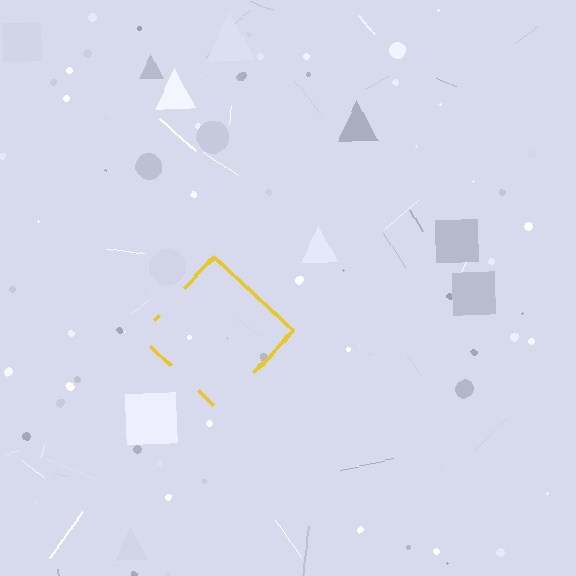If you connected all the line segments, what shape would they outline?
They would outline a diamond.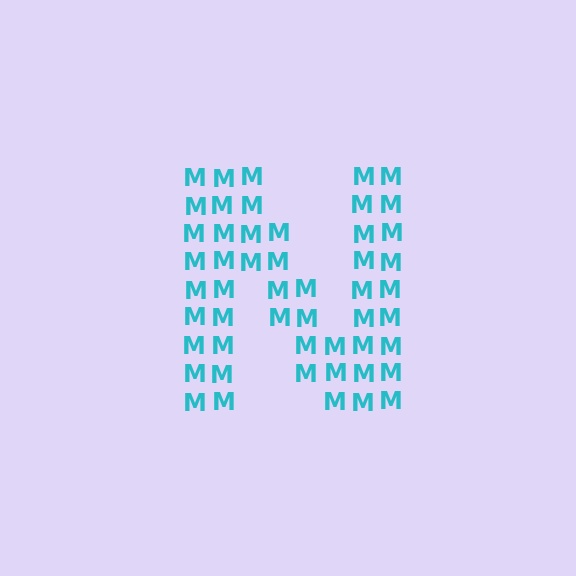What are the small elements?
The small elements are letter M's.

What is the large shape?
The large shape is the letter N.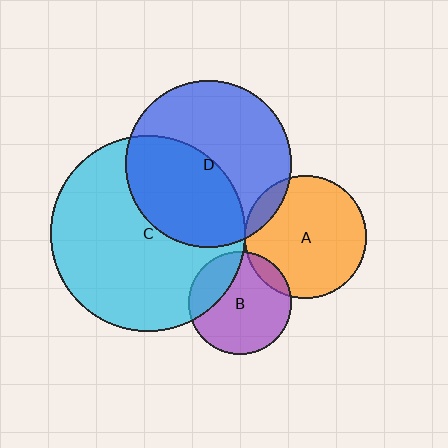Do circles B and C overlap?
Yes.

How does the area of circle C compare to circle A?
Approximately 2.6 times.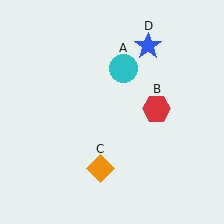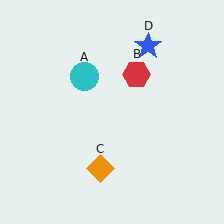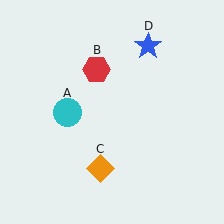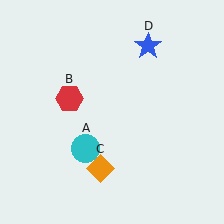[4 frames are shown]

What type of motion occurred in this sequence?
The cyan circle (object A), red hexagon (object B) rotated counterclockwise around the center of the scene.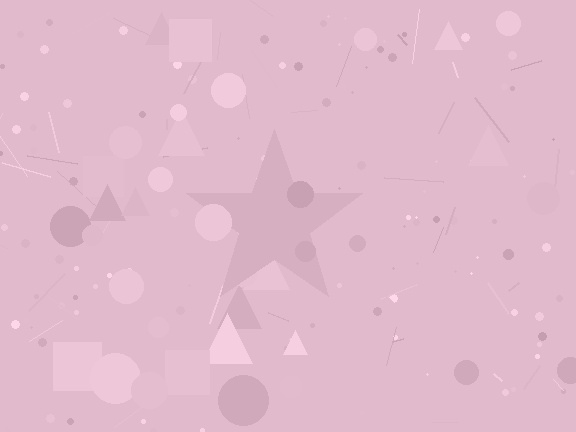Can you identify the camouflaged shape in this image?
The camouflaged shape is a star.